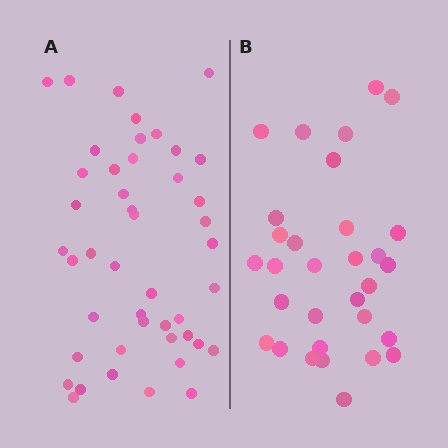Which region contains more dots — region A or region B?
Region A (the left region) has more dots.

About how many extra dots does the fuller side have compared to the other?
Region A has approximately 15 more dots than region B.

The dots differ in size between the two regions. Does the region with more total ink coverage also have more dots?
No. Region B has more total ink coverage because its dots are larger, but region A actually contains more individual dots. Total area can be misleading — the number of items is what matters here.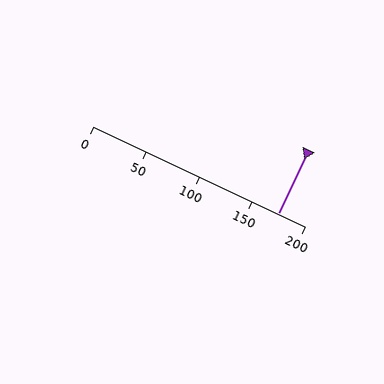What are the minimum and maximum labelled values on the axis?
The axis runs from 0 to 200.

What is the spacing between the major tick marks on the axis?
The major ticks are spaced 50 apart.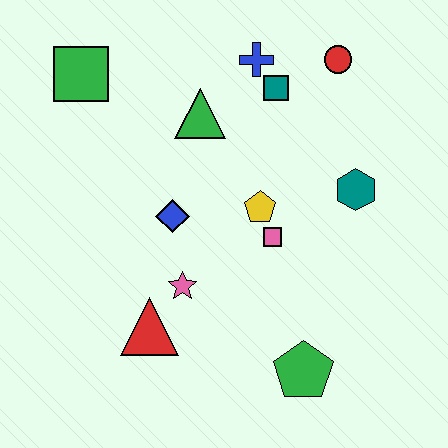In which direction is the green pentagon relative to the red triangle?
The green pentagon is to the right of the red triangle.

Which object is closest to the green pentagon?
The pink square is closest to the green pentagon.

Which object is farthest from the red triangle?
The red circle is farthest from the red triangle.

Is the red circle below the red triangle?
No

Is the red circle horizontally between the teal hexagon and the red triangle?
Yes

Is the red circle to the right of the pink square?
Yes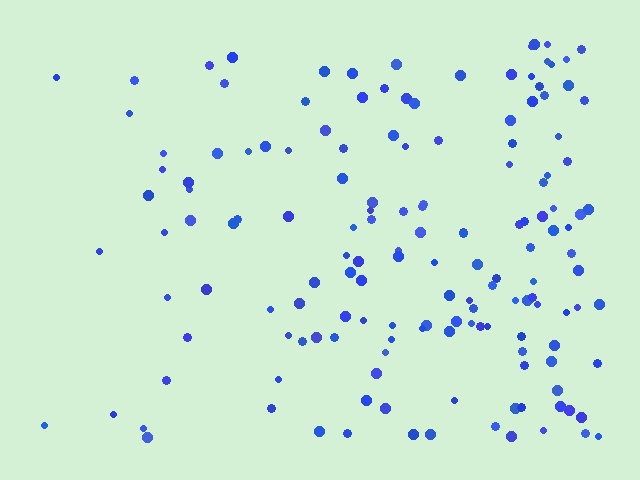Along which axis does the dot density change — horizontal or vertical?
Horizontal.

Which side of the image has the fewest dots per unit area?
The left.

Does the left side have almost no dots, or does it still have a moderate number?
Still a moderate number, just noticeably fewer than the right.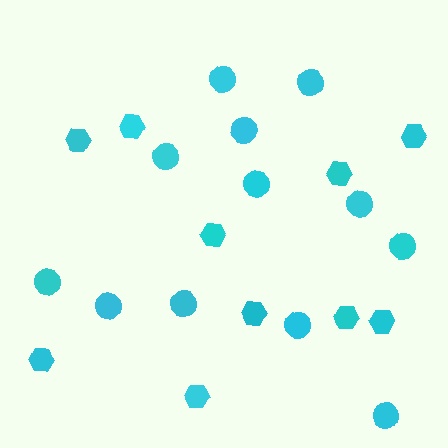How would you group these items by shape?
There are 2 groups: one group of circles (12) and one group of hexagons (10).